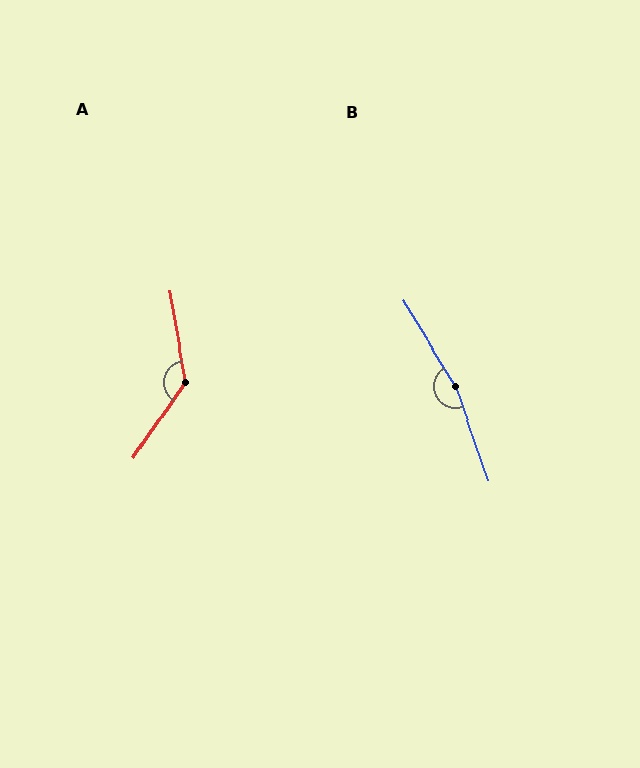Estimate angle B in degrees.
Approximately 168 degrees.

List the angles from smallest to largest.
A (136°), B (168°).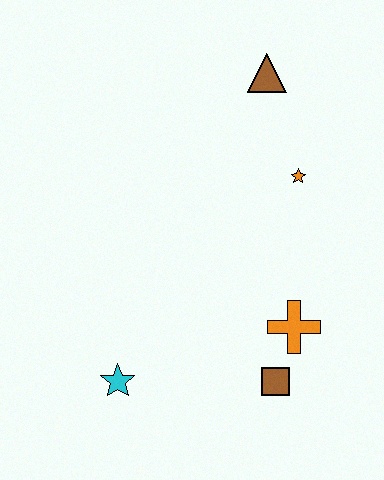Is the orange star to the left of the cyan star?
No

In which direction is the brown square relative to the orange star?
The brown square is below the orange star.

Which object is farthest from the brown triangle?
The cyan star is farthest from the brown triangle.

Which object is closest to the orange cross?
The brown square is closest to the orange cross.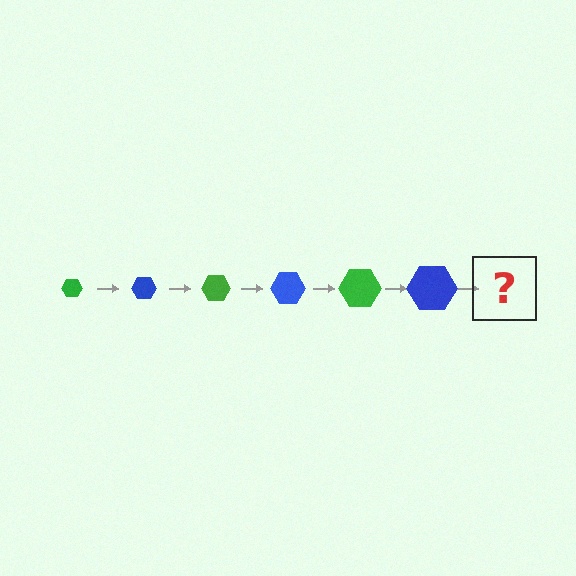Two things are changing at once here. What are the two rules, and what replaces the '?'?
The two rules are that the hexagon grows larger each step and the color cycles through green and blue. The '?' should be a green hexagon, larger than the previous one.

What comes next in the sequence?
The next element should be a green hexagon, larger than the previous one.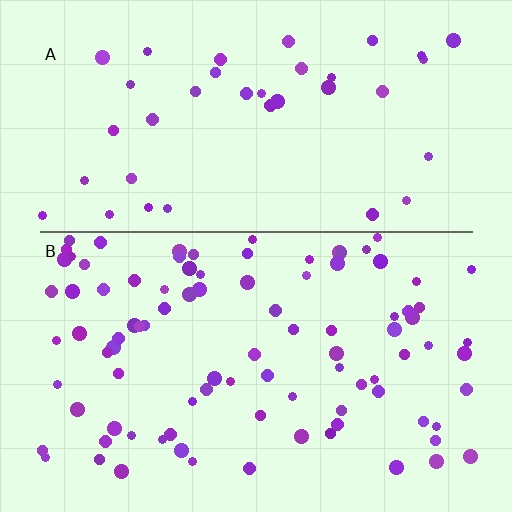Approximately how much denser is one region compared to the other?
Approximately 2.3× — region B over region A.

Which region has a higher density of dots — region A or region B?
B (the bottom).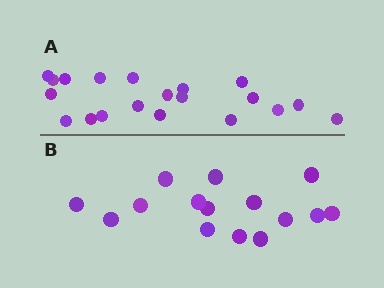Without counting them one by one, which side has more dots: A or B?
Region A (the top region) has more dots.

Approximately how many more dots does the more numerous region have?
Region A has about 5 more dots than region B.